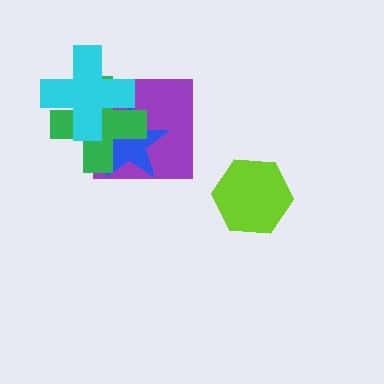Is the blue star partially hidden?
Yes, it is partially covered by another shape.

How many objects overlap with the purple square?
3 objects overlap with the purple square.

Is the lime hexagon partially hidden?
No, no other shape covers it.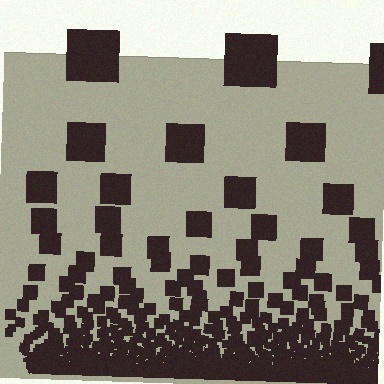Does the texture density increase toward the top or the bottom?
Density increases toward the bottom.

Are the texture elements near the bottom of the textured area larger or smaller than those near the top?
Smaller. The gradient is inverted — elements near the bottom are smaller and denser.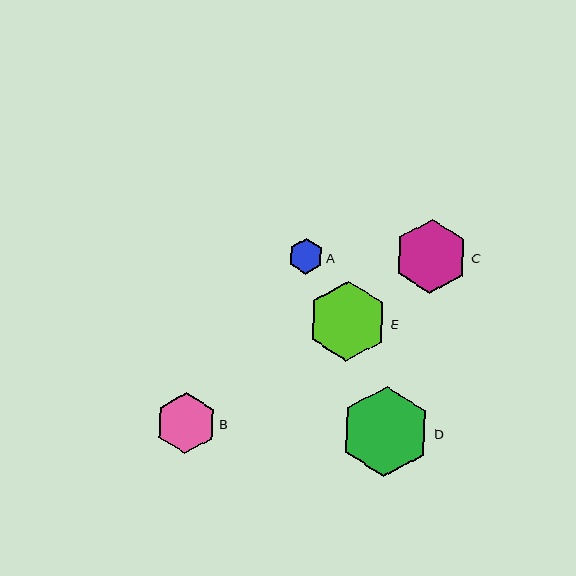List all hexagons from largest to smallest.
From largest to smallest: D, E, C, B, A.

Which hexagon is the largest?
Hexagon D is the largest with a size of approximately 90 pixels.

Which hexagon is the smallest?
Hexagon A is the smallest with a size of approximately 35 pixels.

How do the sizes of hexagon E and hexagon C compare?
Hexagon E and hexagon C are approximately the same size.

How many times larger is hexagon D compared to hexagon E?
Hexagon D is approximately 1.1 times the size of hexagon E.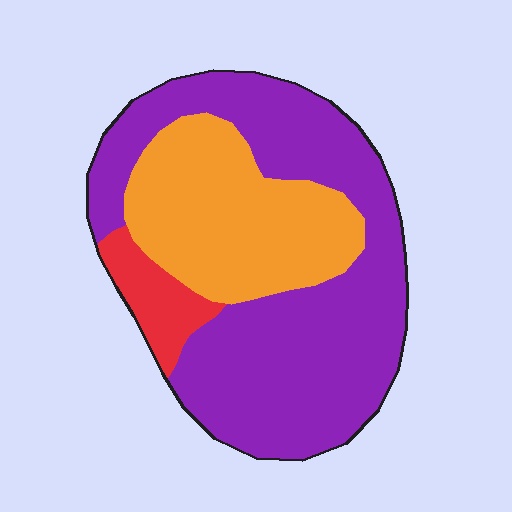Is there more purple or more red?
Purple.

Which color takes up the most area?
Purple, at roughly 60%.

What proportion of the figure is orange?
Orange takes up about one third (1/3) of the figure.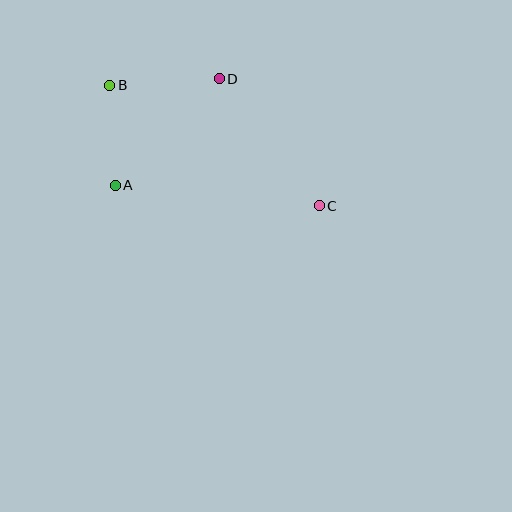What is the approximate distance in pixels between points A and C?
The distance between A and C is approximately 205 pixels.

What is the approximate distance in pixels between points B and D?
The distance between B and D is approximately 110 pixels.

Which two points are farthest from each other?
Points B and C are farthest from each other.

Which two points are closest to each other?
Points A and B are closest to each other.